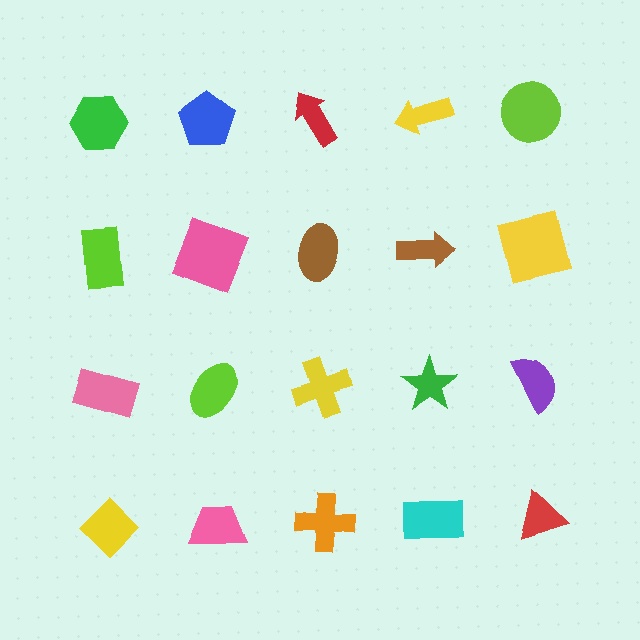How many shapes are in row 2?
5 shapes.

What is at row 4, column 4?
A cyan rectangle.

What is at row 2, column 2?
A pink square.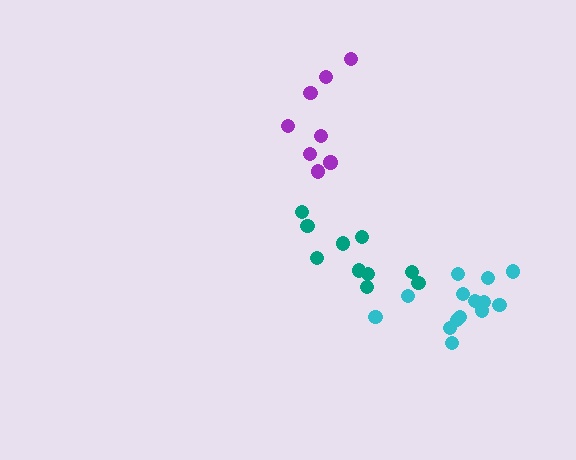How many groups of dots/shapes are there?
There are 3 groups.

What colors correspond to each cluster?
The clusters are colored: teal, purple, cyan.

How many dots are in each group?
Group 1: 10 dots, Group 2: 8 dots, Group 3: 14 dots (32 total).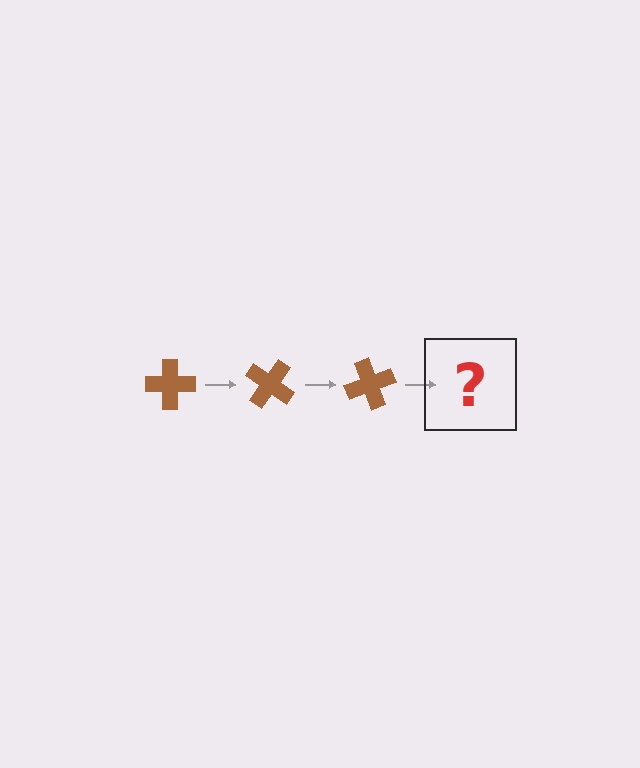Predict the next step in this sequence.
The next step is a brown cross rotated 105 degrees.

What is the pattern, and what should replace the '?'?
The pattern is that the cross rotates 35 degrees each step. The '?' should be a brown cross rotated 105 degrees.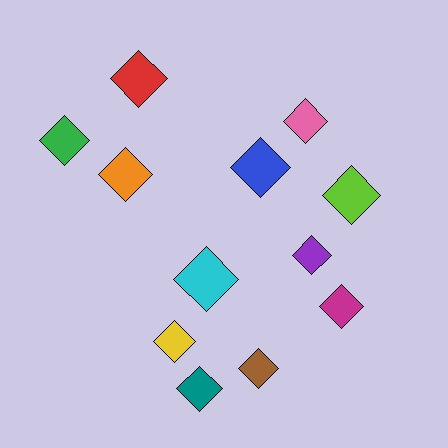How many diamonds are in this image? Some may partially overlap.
There are 12 diamonds.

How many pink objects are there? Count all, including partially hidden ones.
There is 1 pink object.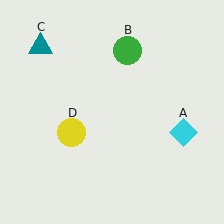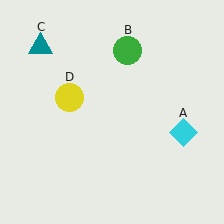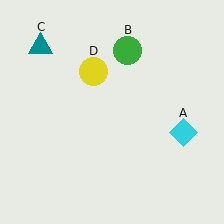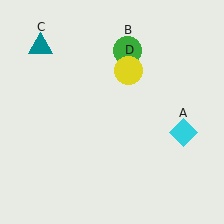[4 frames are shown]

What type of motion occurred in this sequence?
The yellow circle (object D) rotated clockwise around the center of the scene.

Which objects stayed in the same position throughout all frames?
Cyan diamond (object A) and green circle (object B) and teal triangle (object C) remained stationary.